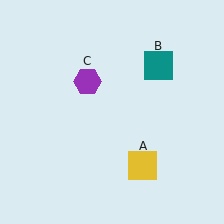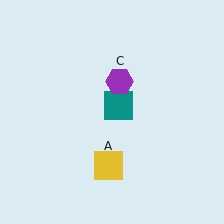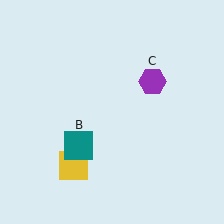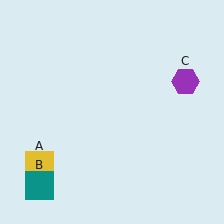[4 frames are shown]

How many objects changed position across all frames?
3 objects changed position: yellow square (object A), teal square (object B), purple hexagon (object C).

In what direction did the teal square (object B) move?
The teal square (object B) moved down and to the left.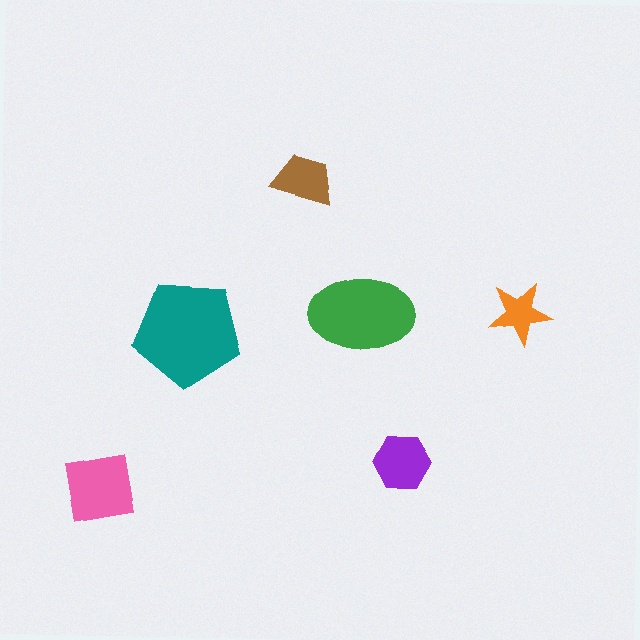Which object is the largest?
The teal pentagon.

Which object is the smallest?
The orange star.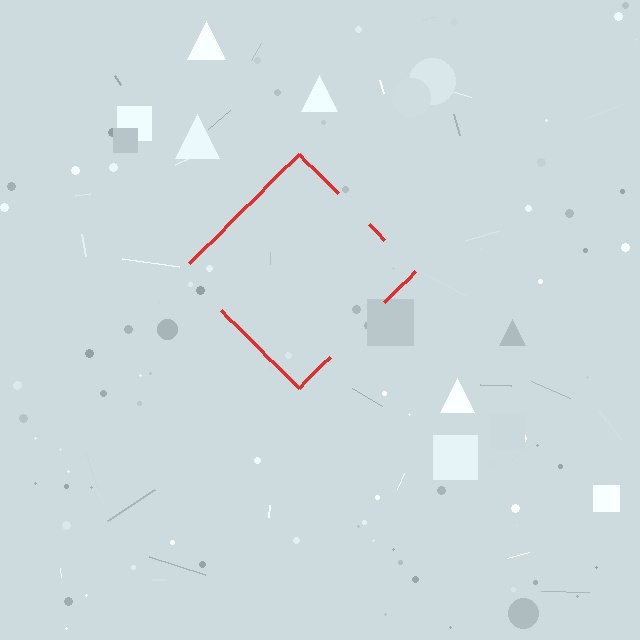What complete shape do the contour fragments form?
The contour fragments form a diamond.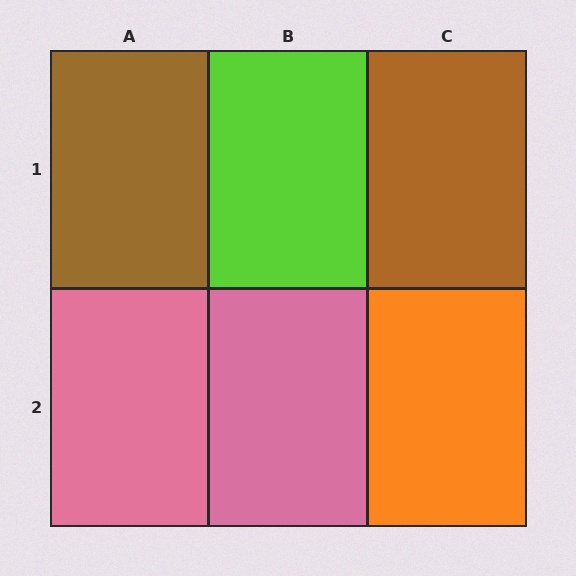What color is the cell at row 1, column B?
Lime.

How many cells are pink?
2 cells are pink.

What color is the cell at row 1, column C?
Brown.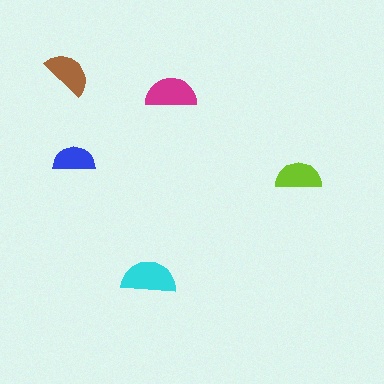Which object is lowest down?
The cyan semicircle is bottommost.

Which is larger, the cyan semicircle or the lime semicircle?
The cyan one.